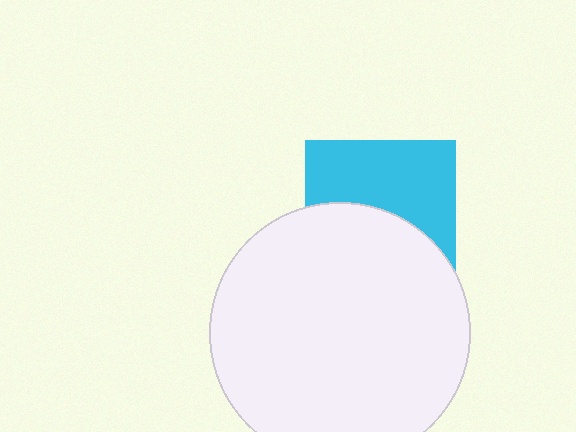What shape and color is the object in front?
The object in front is a white circle.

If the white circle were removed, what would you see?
You would see the complete cyan square.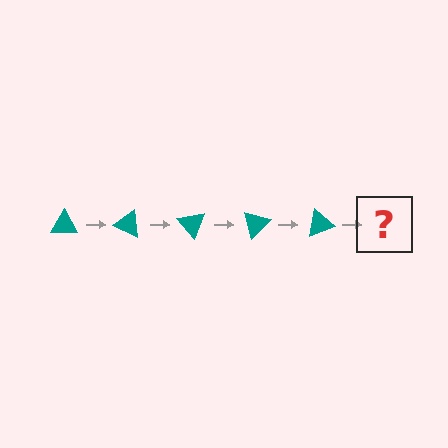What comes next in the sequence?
The next element should be a teal triangle rotated 125 degrees.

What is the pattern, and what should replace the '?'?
The pattern is that the triangle rotates 25 degrees each step. The '?' should be a teal triangle rotated 125 degrees.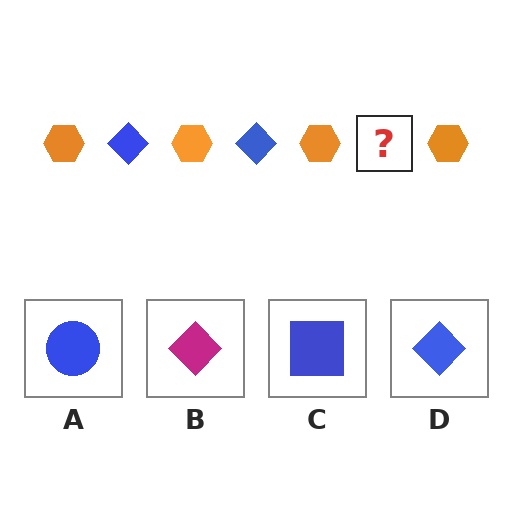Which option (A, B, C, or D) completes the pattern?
D.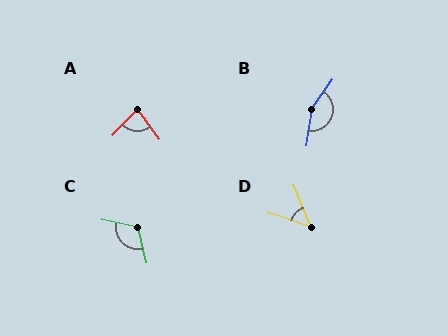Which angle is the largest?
B, at approximately 154 degrees.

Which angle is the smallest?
D, at approximately 49 degrees.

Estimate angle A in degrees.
Approximately 81 degrees.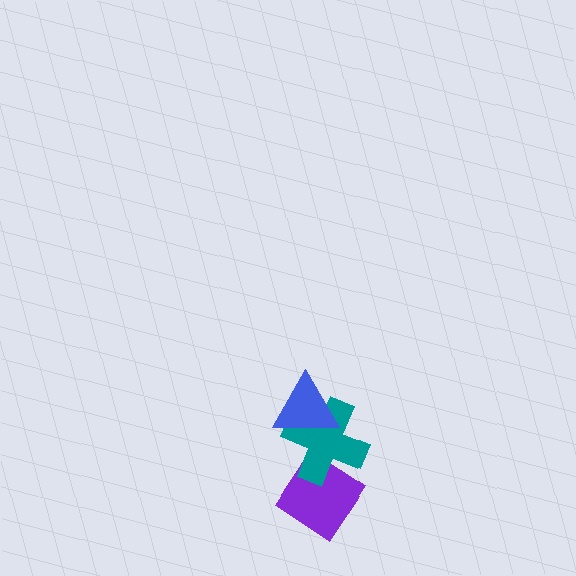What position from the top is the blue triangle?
The blue triangle is 1st from the top.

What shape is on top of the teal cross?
The blue triangle is on top of the teal cross.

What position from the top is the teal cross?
The teal cross is 2nd from the top.